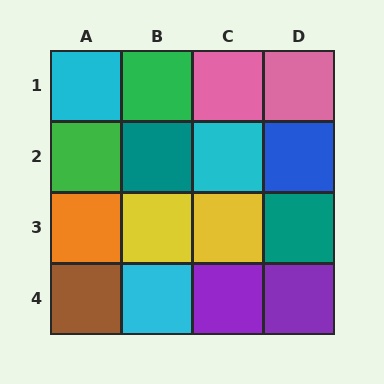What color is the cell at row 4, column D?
Purple.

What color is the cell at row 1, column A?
Cyan.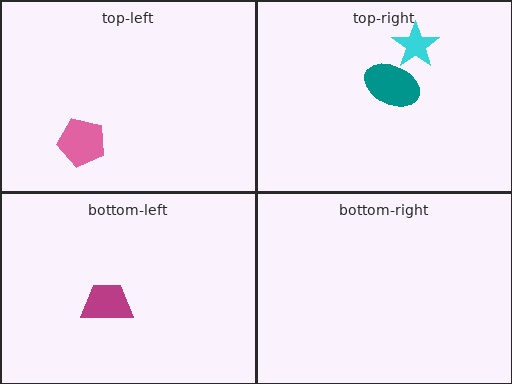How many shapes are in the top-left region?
1.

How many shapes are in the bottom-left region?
1.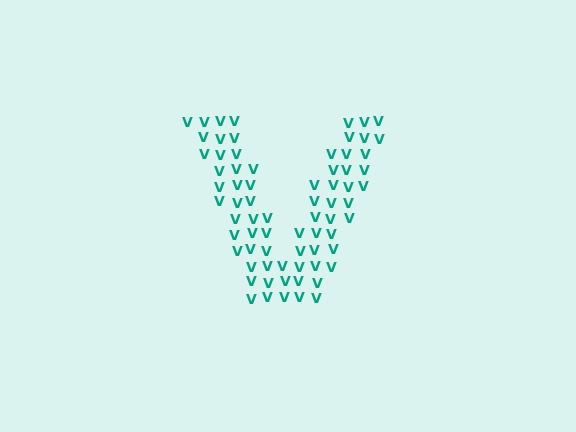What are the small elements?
The small elements are letter V's.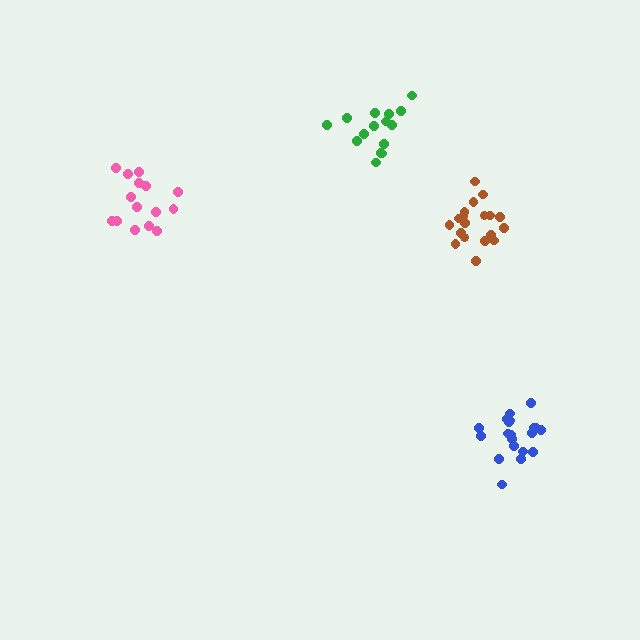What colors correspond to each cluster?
The clusters are colored: blue, green, brown, pink.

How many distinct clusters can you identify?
There are 4 distinct clusters.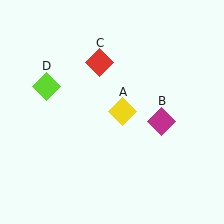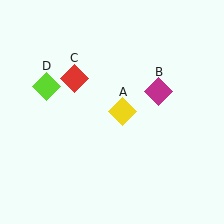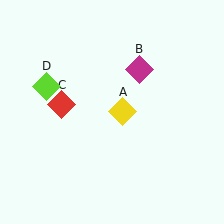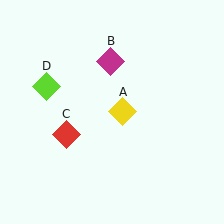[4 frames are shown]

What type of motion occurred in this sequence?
The magenta diamond (object B), red diamond (object C) rotated counterclockwise around the center of the scene.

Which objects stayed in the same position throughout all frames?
Yellow diamond (object A) and lime diamond (object D) remained stationary.